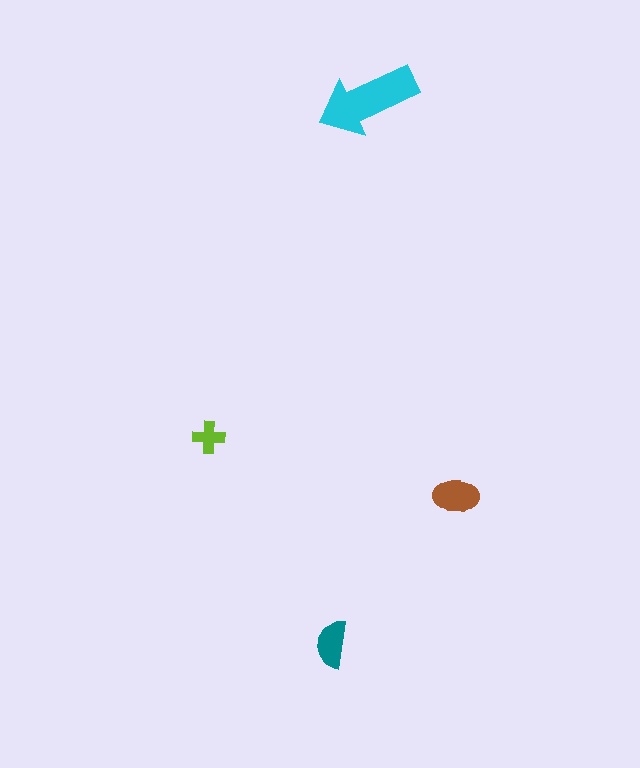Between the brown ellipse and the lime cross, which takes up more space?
The brown ellipse.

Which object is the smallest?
The lime cross.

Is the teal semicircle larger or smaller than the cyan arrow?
Smaller.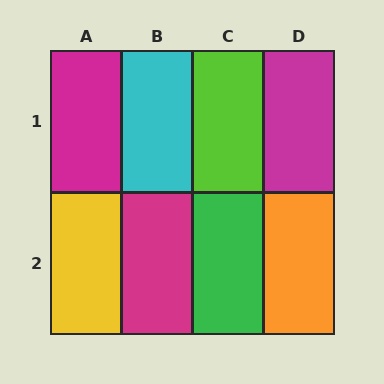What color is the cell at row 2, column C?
Green.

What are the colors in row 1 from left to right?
Magenta, cyan, lime, magenta.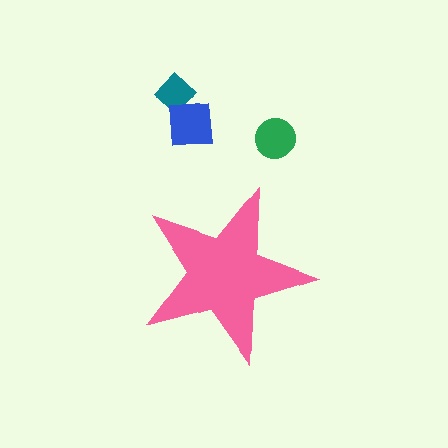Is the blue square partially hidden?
No, the blue square is fully visible.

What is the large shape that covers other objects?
A pink star.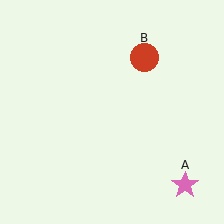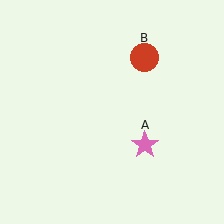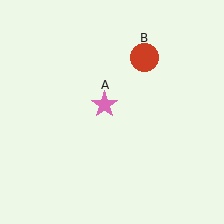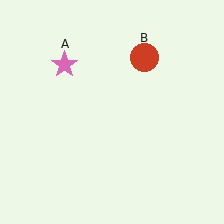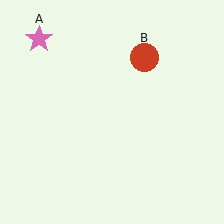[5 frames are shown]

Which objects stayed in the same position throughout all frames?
Red circle (object B) remained stationary.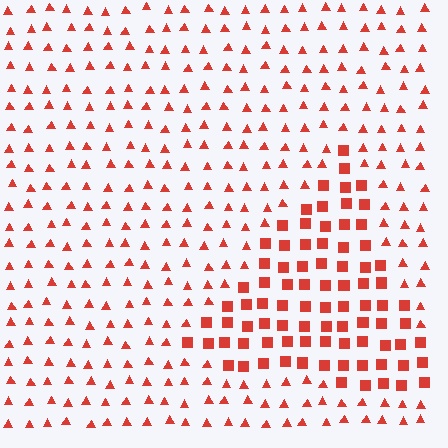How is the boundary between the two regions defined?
The boundary is defined by a change in element shape: squares inside vs. triangles outside. All elements share the same color and spacing.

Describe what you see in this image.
The image is filled with small red elements arranged in a uniform grid. A triangle-shaped region contains squares, while the surrounding area contains triangles. The boundary is defined purely by the change in element shape.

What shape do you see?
I see a triangle.